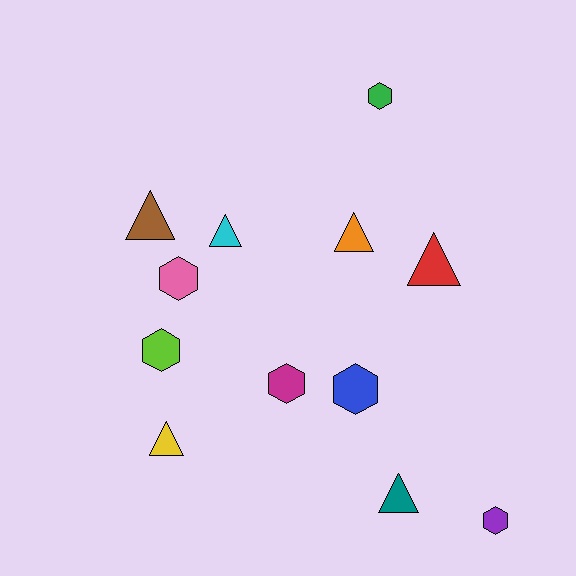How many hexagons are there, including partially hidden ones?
There are 6 hexagons.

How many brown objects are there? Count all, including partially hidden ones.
There is 1 brown object.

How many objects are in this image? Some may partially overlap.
There are 12 objects.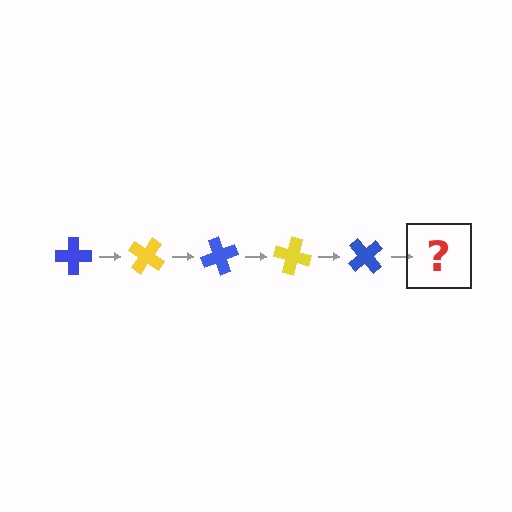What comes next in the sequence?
The next element should be a yellow cross, rotated 175 degrees from the start.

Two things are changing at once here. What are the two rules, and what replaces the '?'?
The two rules are that it rotates 35 degrees each step and the color cycles through blue and yellow. The '?' should be a yellow cross, rotated 175 degrees from the start.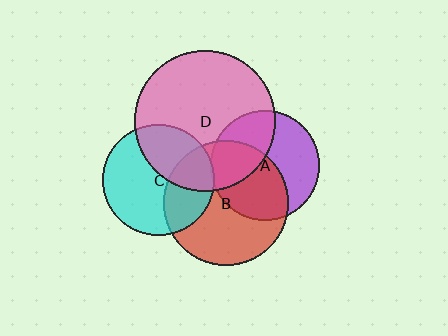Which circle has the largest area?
Circle D (pink).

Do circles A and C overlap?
Yes.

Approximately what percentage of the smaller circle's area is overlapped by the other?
Approximately 5%.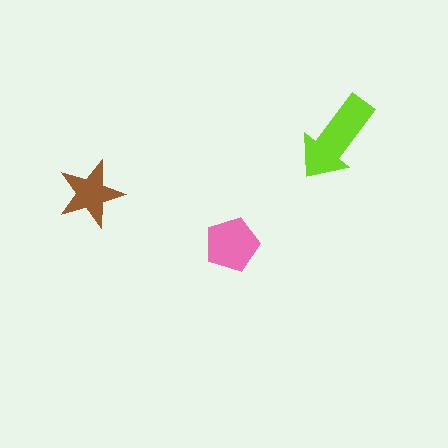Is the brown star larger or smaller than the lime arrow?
Smaller.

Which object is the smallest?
The brown star.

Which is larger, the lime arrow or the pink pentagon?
The lime arrow.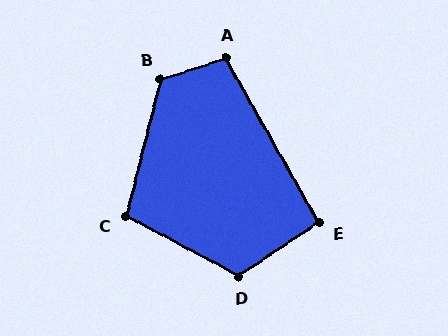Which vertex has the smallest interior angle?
E, at approximately 94 degrees.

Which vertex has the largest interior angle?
B, at approximately 121 degrees.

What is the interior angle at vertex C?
Approximately 104 degrees (obtuse).